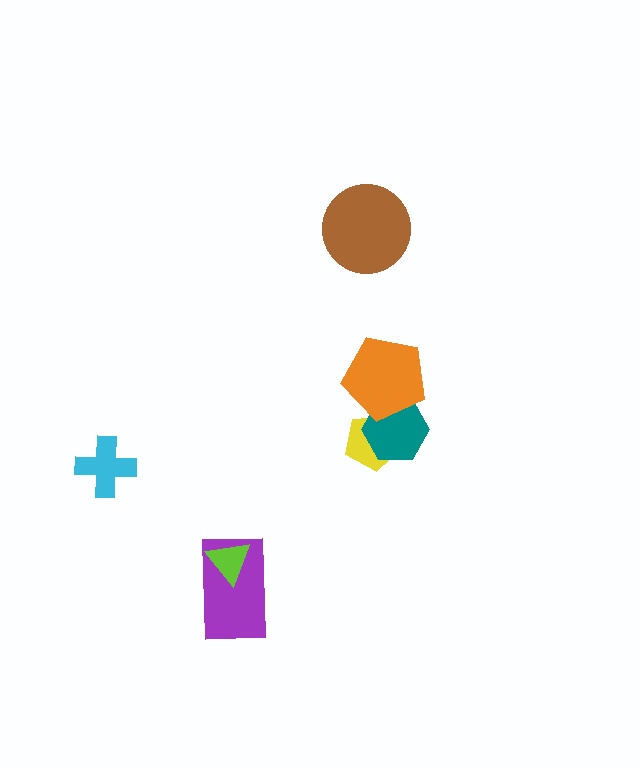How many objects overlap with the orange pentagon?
2 objects overlap with the orange pentagon.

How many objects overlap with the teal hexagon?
2 objects overlap with the teal hexagon.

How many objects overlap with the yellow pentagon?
2 objects overlap with the yellow pentagon.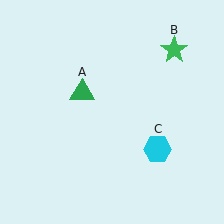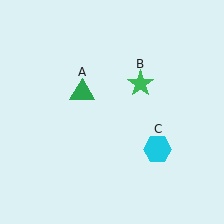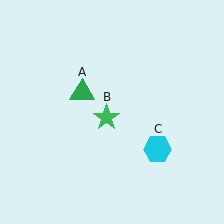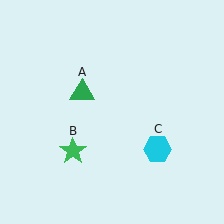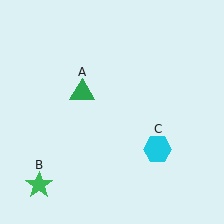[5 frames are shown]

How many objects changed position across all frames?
1 object changed position: green star (object B).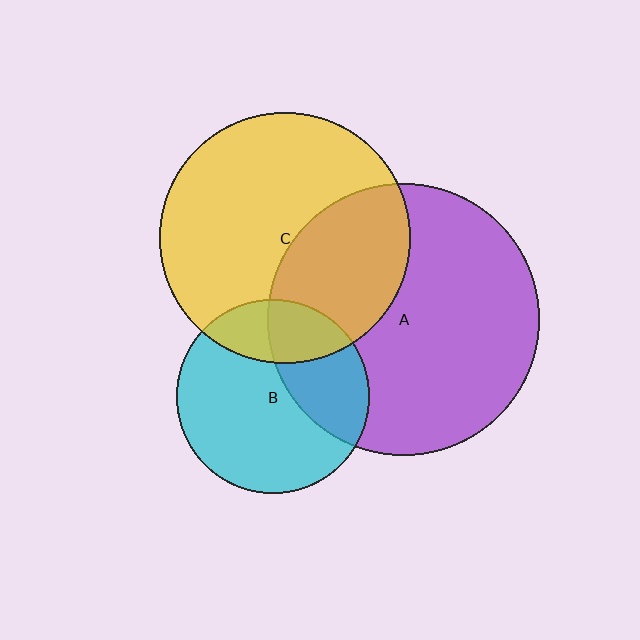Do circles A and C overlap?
Yes.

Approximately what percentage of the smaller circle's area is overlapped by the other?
Approximately 35%.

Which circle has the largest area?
Circle A (purple).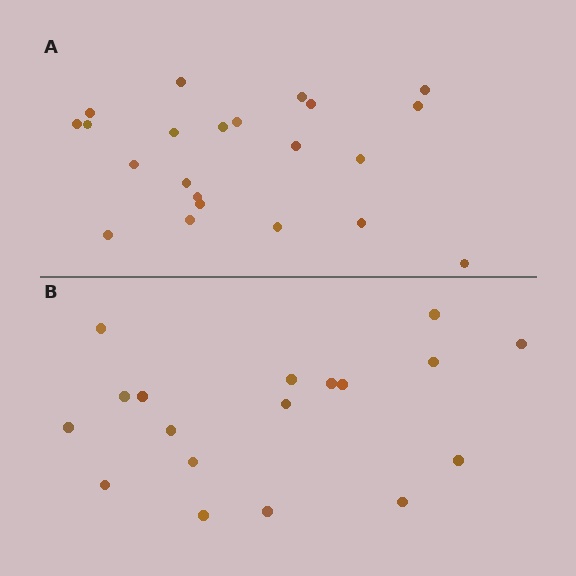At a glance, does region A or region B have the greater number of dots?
Region A (the top region) has more dots.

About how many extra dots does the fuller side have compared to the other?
Region A has about 4 more dots than region B.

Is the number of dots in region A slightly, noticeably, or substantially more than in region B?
Region A has only slightly more — the two regions are fairly close. The ratio is roughly 1.2 to 1.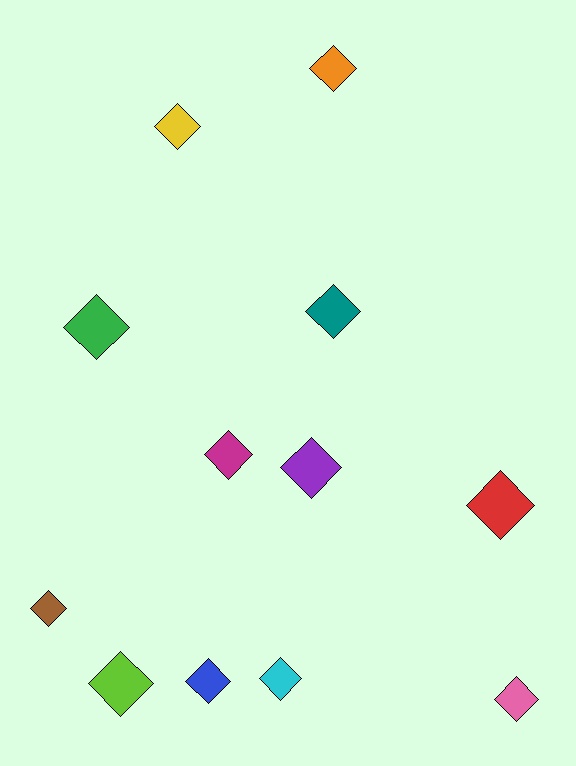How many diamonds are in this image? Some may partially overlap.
There are 12 diamonds.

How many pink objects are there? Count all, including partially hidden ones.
There is 1 pink object.